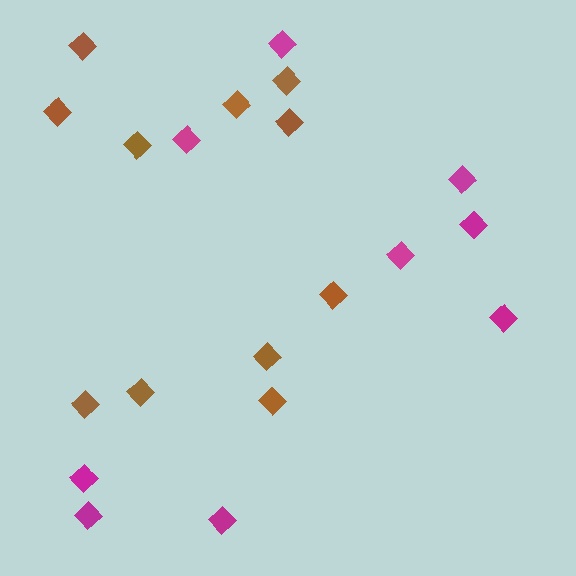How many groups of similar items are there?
There are 2 groups: one group of magenta diamonds (9) and one group of brown diamonds (11).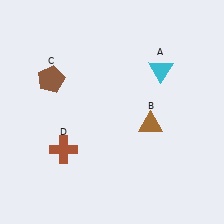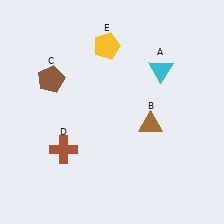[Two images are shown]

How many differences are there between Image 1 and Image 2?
There is 1 difference between the two images.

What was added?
A yellow pentagon (E) was added in Image 2.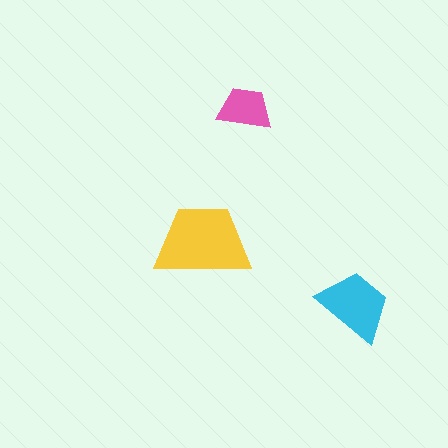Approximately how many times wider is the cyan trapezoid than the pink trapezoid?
About 1.5 times wider.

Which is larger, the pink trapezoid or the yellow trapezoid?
The yellow one.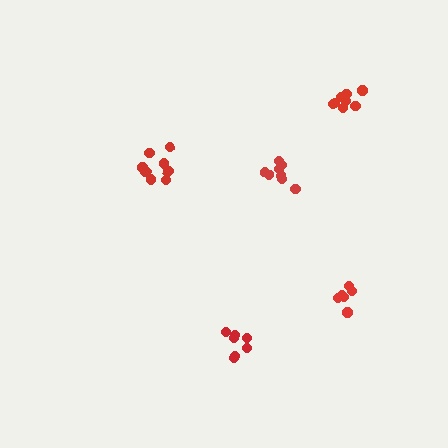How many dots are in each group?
Group 1: 9 dots, Group 2: 6 dots, Group 3: 8 dots, Group 4: 8 dots, Group 5: 7 dots (38 total).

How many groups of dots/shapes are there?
There are 5 groups.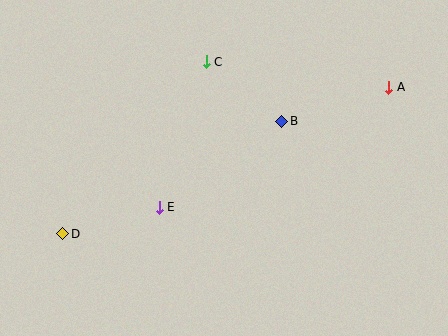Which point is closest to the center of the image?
Point B at (282, 121) is closest to the center.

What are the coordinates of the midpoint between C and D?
The midpoint between C and D is at (134, 148).